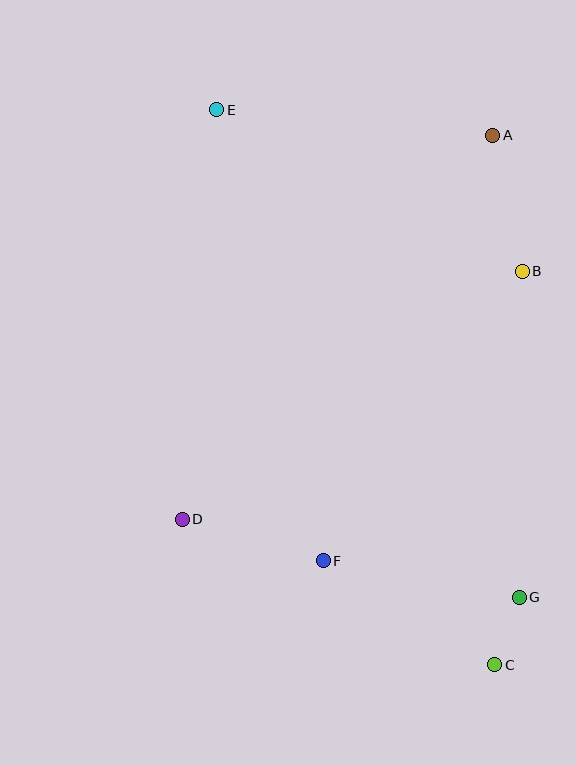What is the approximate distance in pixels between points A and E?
The distance between A and E is approximately 278 pixels.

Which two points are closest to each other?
Points C and G are closest to each other.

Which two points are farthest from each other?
Points C and E are farthest from each other.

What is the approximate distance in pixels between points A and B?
The distance between A and B is approximately 139 pixels.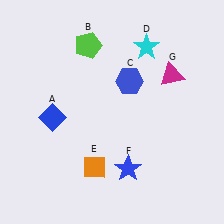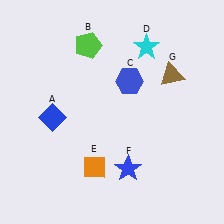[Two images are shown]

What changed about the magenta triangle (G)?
In Image 1, G is magenta. In Image 2, it changed to brown.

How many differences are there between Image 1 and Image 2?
There is 1 difference between the two images.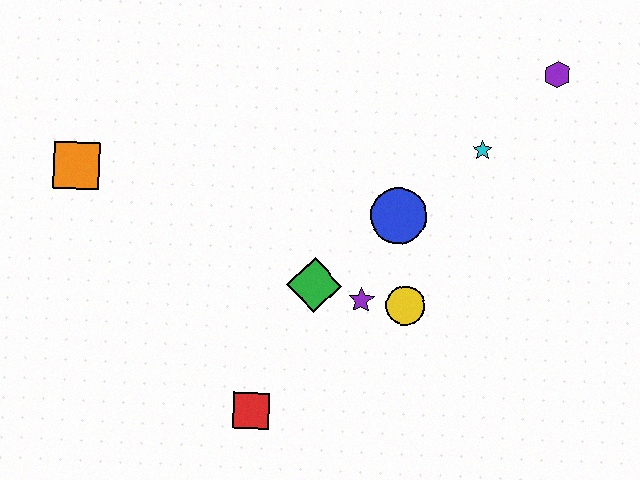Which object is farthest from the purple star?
The orange square is farthest from the purple star.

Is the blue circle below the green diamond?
No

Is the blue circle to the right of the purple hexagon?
No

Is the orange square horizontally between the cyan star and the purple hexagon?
No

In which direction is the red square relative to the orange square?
The red square is below the orange square.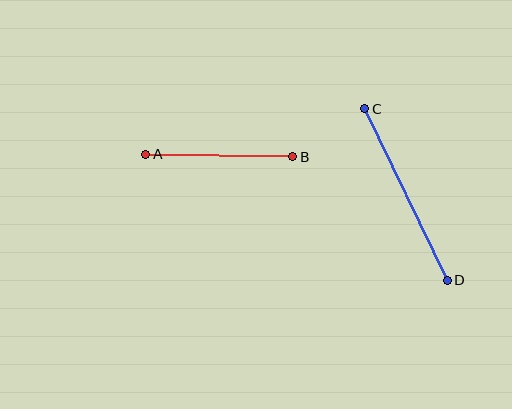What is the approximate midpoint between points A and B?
The midpoint is at approximately (219, 155) pixels.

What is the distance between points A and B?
The distance is approximately 147 pixels.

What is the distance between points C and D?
The distance is approximately 190 pixels.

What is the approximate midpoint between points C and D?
The midpoint is at approximately (406, 194) pixels.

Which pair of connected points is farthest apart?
Points C and D are farthest apart.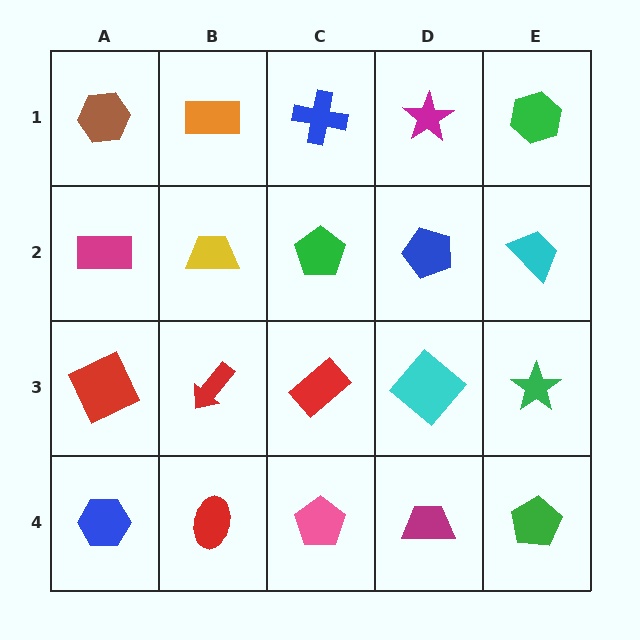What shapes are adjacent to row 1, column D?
A blue pentagon (row 2, column D), a blue cross (row 1, column C), a green hexagon (row 1, column E).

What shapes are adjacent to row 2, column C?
A blue cross (row 1, column C), a red rectangle (row 3, column C), a yellow trapezoid (row 2, column B), a blue pentagon (row 2, column D).